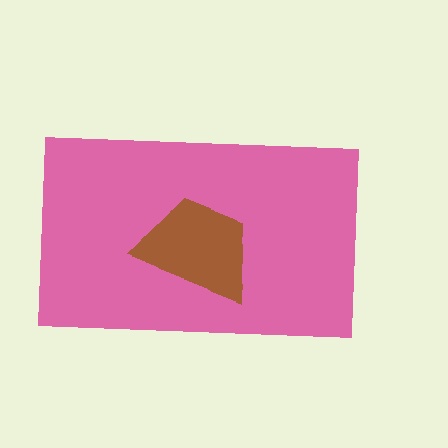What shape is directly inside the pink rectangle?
The brown trapezoid.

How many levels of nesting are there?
2.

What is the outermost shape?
The pink rectangle.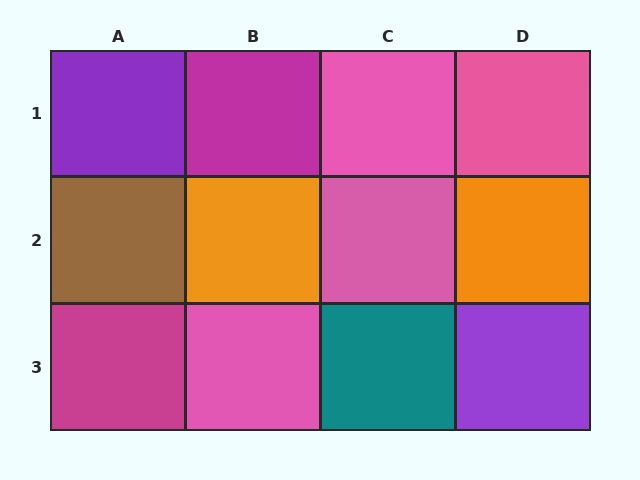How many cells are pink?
4 cells are pink.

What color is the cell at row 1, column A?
Purple.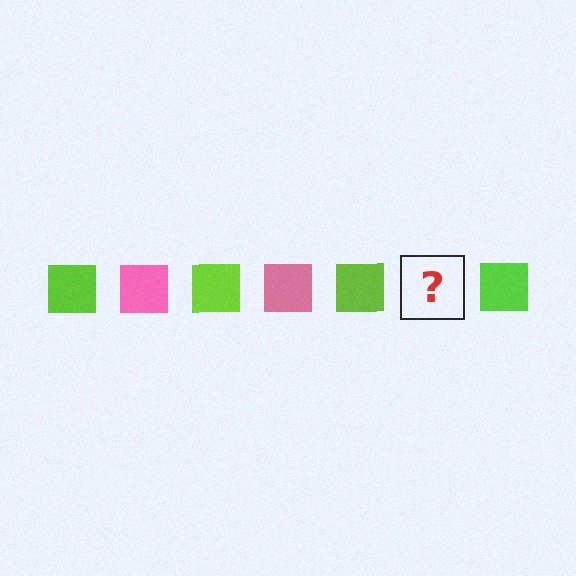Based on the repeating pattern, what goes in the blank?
The blank should be a pink square.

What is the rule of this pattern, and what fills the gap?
The rule is that the pattern cycles through lime, pink squares. The gap should be filled with a pink square.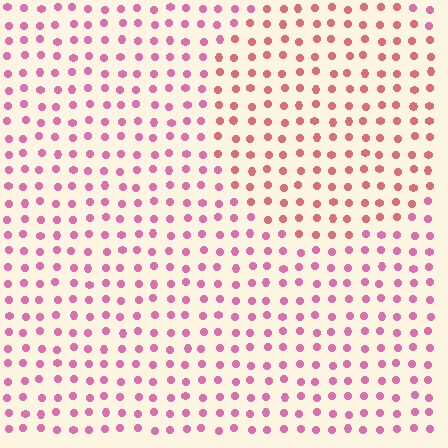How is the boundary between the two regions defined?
The boundary is defined purely by a slight shift in hue (about 35 degrees). Spacing, size, and orientation are identical on both sides.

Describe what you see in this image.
The image is filled with small pink elements in a uniform arrangement. A circle-shaped region is visible where the elements are tinted to a slightly different hue, forming a subtle color boundary.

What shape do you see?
I see a circle.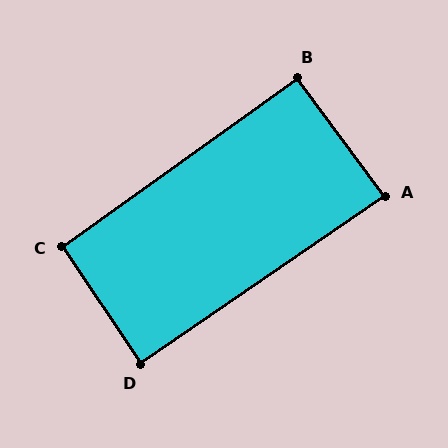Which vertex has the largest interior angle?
C, at approximately 92 degrees.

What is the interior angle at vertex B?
Approximately 91 degrees (approximately right).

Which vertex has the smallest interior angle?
A, at approximately 88 degrees.